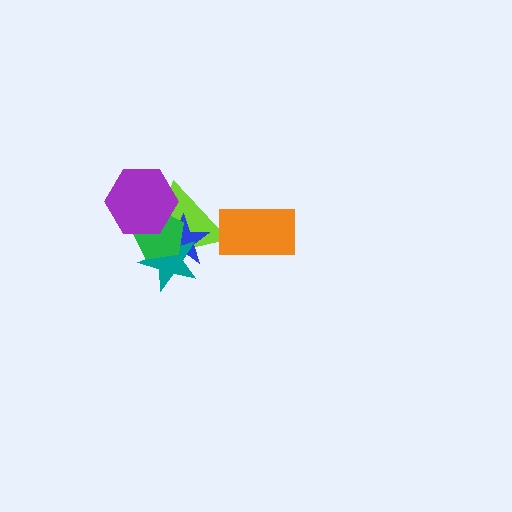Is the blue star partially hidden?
Yes, it is partially covered by another shape.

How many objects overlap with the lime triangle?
5 objects overlap with the lime triangle.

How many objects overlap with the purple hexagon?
3 objects overlap with the purple hexagon.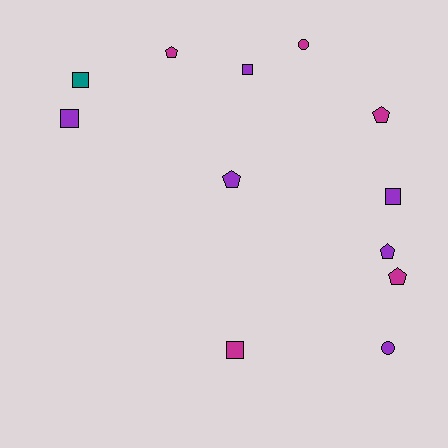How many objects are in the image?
There are 12 objects.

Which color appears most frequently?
Purple, with 6 objects.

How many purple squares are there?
There are 3 purple squares.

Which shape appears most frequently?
Pentagon, with 5 objects.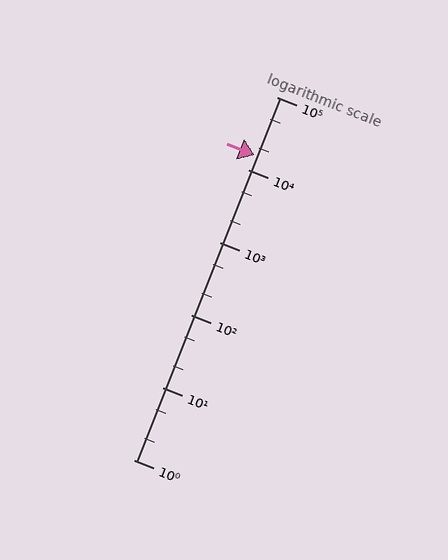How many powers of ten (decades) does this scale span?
The scale spans 5 decades, from 1 to 100000.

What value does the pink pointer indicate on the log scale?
The pointer indicates approximately 16000.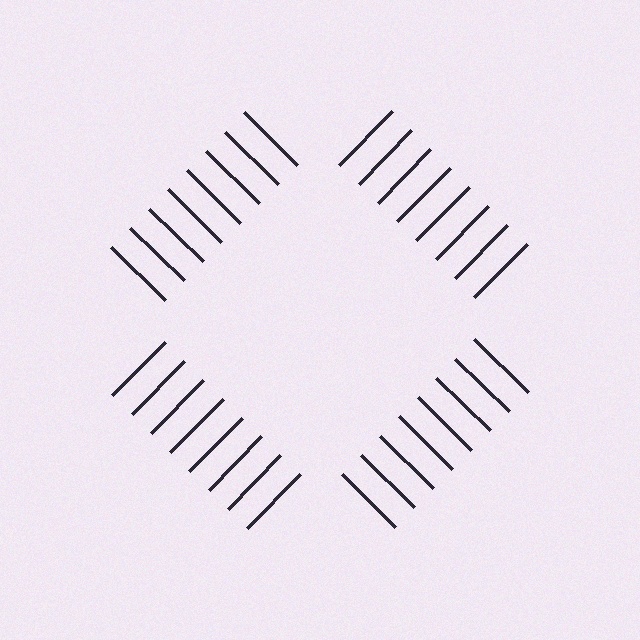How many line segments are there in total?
32 — 8 along each of the 4 edges.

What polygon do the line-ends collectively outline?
An illusory square — the line segments terminate on its edges but no continuous stroke is drawn.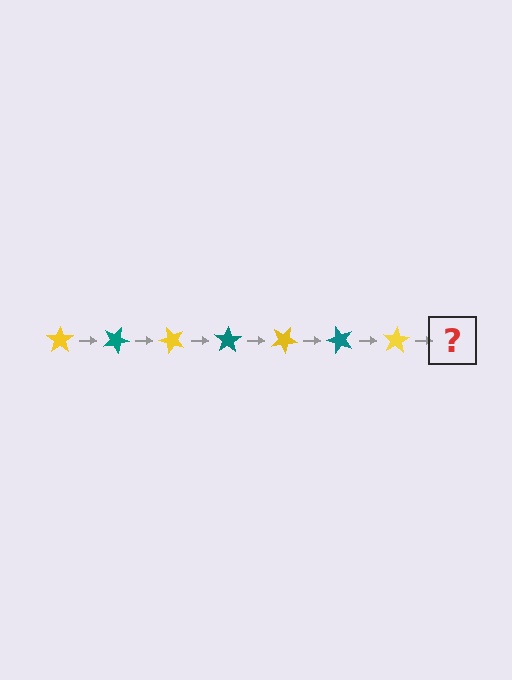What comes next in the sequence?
The next element should be a teal star, rotated 175 degrees from the start.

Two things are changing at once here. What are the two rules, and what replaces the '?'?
The two rules are that it rotates 25 degrees each step and the color cycles through yellow and teal. The '?' should be a teal star, rotated 175 degrees from the start.